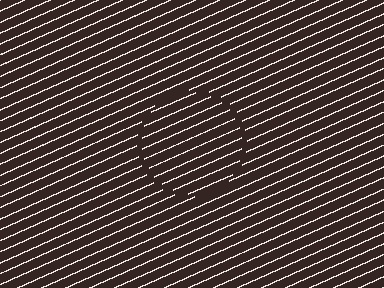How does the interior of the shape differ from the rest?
The interior of the shape contains the same grating, shifted by half a period — the contour is defined by the phase discontinuity where line-ends from the inner and outer gratings abut.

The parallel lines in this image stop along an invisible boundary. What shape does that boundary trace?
An illusory circle. The interior of the shape contains the same grating, shifted by half a period — the contour is defined by the phase discontinuity where line-ends from the inner and outer gratings abut.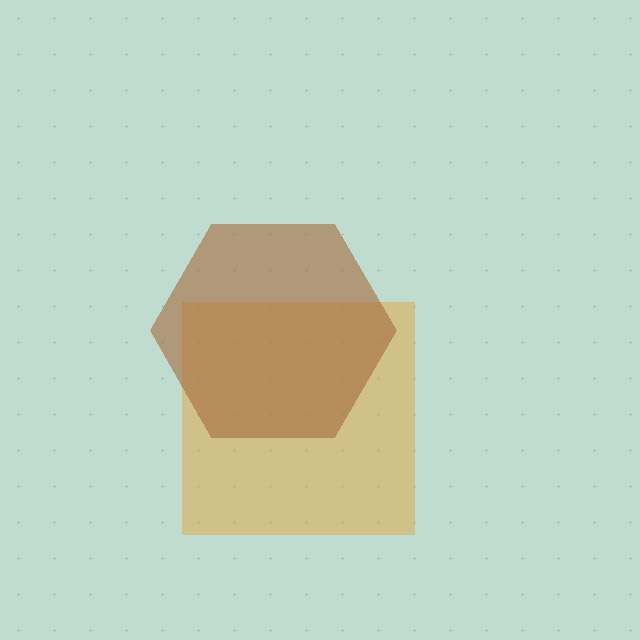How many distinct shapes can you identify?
There are 2 distinct shapes: an orange square, a brown hexagon.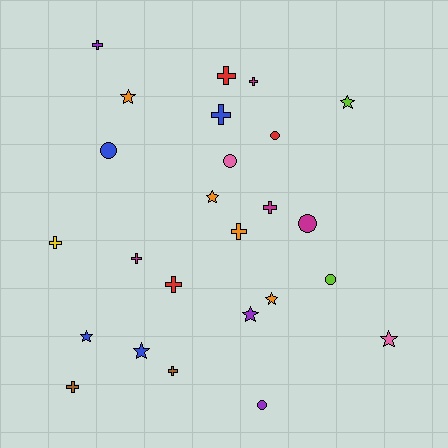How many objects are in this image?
There are 25 objects.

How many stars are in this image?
There are 8 stars.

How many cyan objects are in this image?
There are no cyan objects.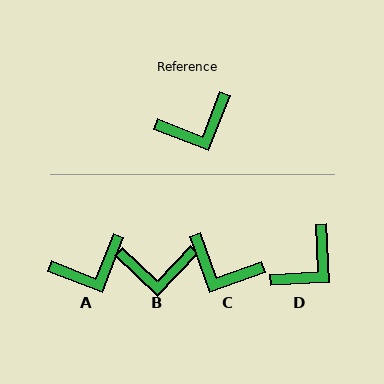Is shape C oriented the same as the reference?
No, it is off by about 49 degrees.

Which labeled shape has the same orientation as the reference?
A.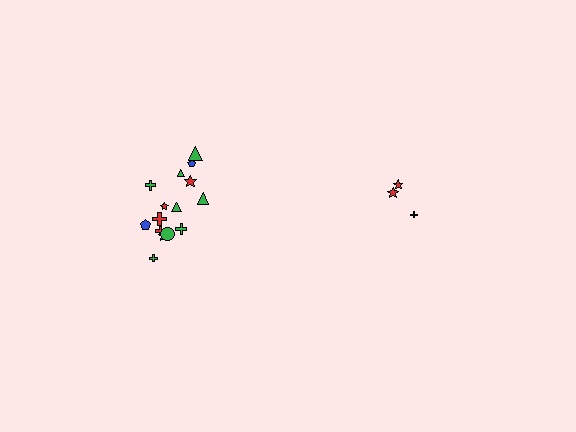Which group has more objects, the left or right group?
The left group.